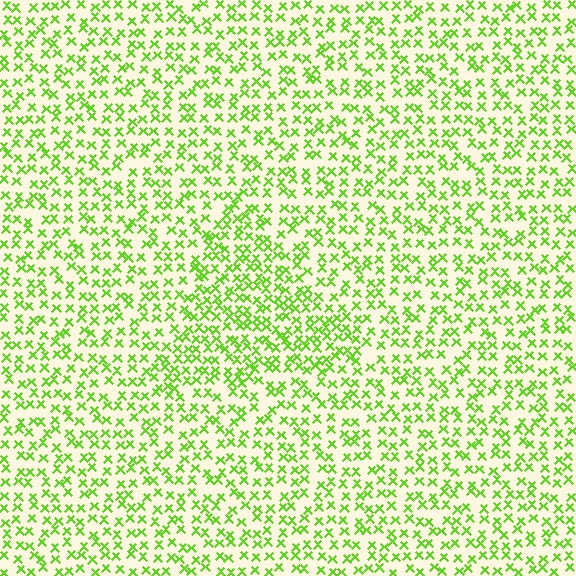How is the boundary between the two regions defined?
The boundary is defined by a change in element density (approximately 1.5x ratio). All elements are the same color, size, and shape.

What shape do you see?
I see a triangle.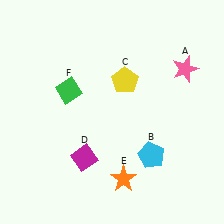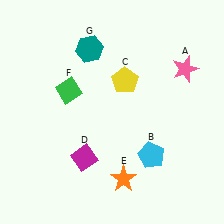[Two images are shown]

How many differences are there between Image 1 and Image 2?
There is 1 difference between the two images.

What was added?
A teal hexagon (G) was added in Image 2.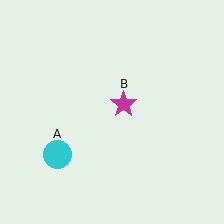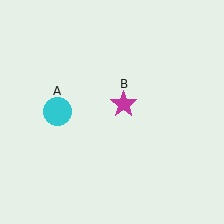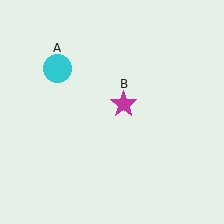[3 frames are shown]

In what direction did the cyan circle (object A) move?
The cyan circle (object A) moved up.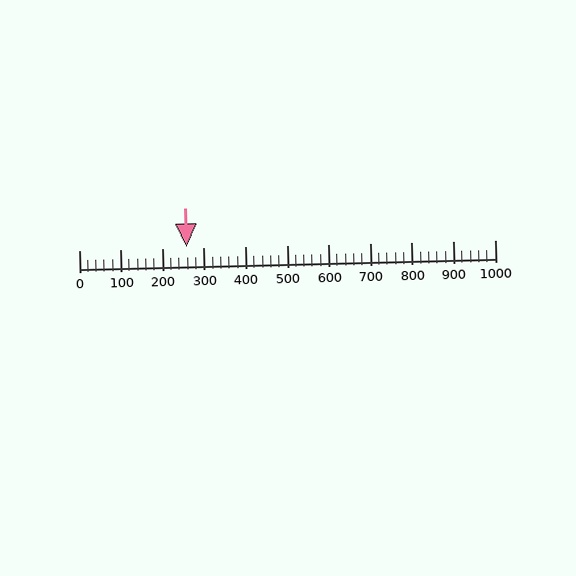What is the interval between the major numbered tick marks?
The major tick marks are spaced 100 units apart.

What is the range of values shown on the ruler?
The ruler shows values from 0 to 1000.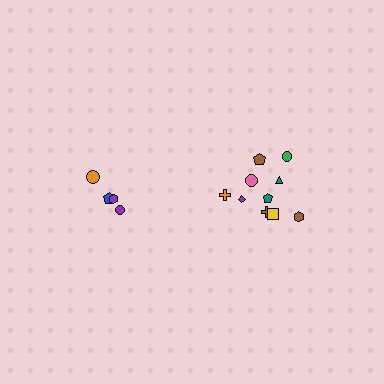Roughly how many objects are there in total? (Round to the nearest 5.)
Roughly 15 objects in total.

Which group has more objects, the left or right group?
The right group.